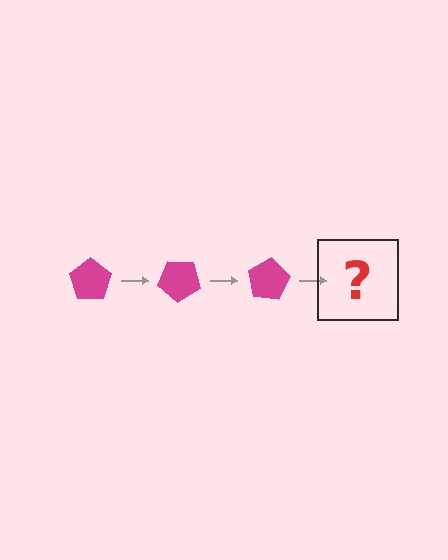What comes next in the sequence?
The next element should be a magenta pentagon rotated 120 degrees.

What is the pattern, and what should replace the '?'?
The pattern is that the pentagon rotates 40 degrees each step. The '?' should be a magenta pentagon rotated 120 degrees.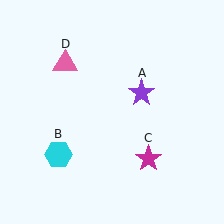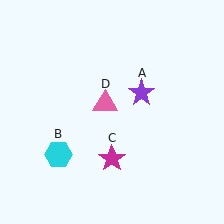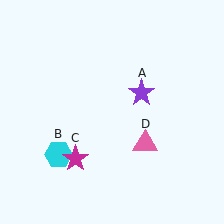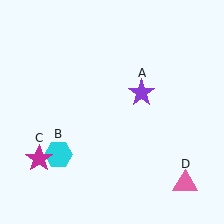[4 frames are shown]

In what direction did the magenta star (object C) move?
The magenta star (object C) moved left.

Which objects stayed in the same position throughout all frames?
Purple star (object A) and cyan hexagon (object B) remained stationary.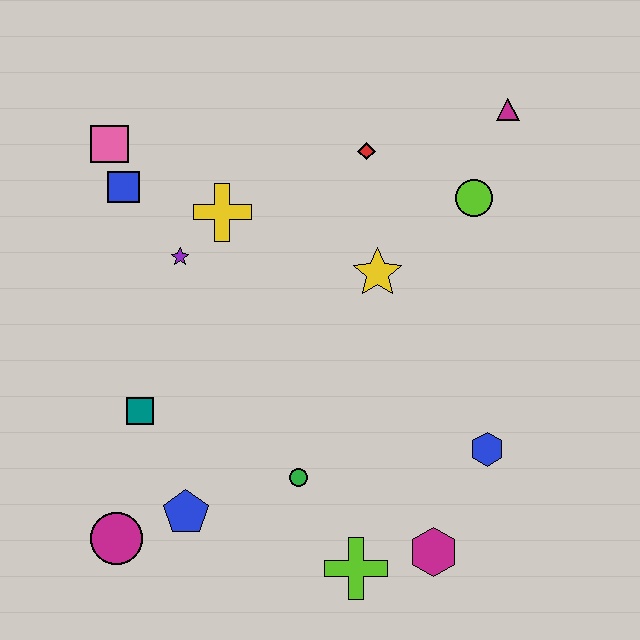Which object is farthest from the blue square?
The magenta hexagon is farthest from the blue square.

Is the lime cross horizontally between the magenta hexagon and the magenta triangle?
No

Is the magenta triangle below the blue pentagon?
No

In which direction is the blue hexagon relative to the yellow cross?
The blue hexagon is to the right of the yellow cross.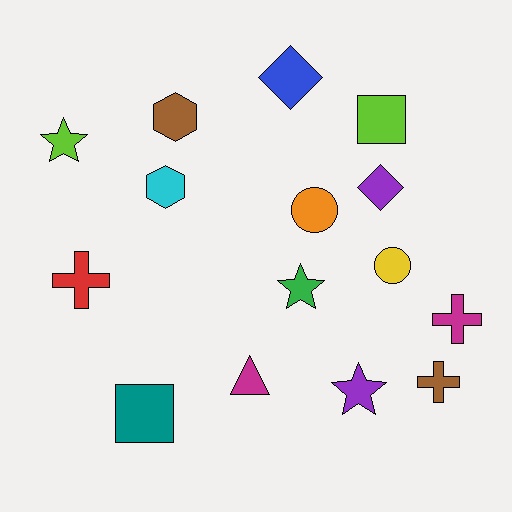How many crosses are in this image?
There are 3 crosses.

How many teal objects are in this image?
There is 1 teal object.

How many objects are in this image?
There are 15 objects.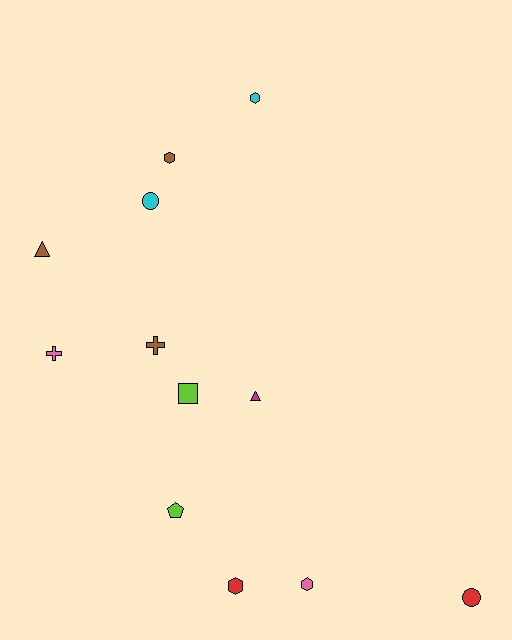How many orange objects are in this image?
There are no orange objects.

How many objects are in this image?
There are 12 objects.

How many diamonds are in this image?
There are no diamonds.